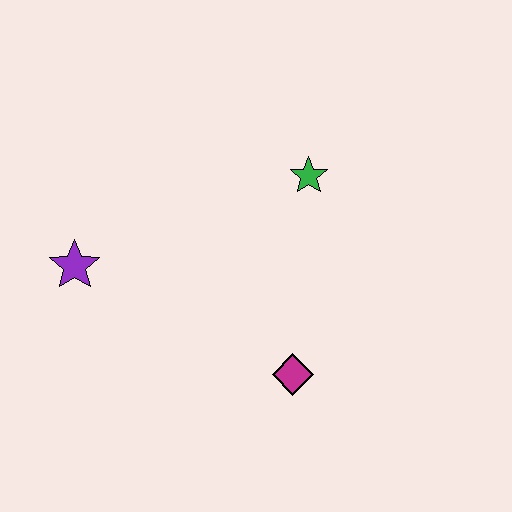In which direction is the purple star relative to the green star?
The purple star is to the left of the green star.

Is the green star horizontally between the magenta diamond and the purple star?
No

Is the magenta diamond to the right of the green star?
No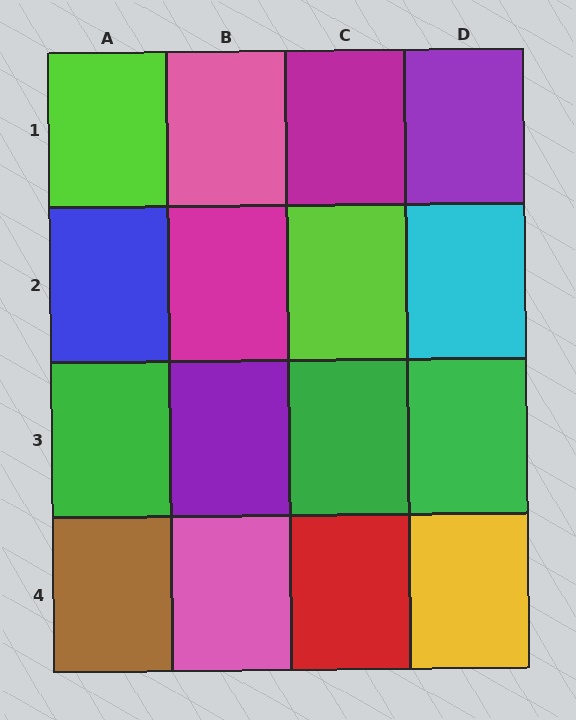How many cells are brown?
1 cell is brown.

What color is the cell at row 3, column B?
Purple.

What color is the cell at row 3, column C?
Green.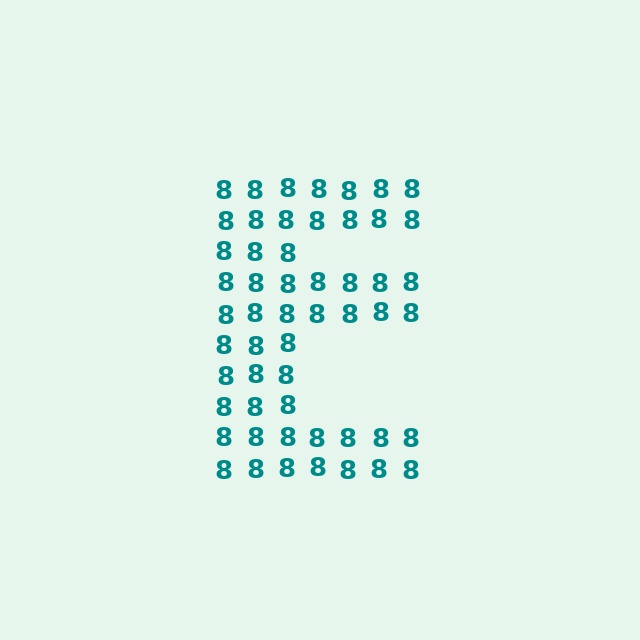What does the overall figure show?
The overall figure shows the letter E.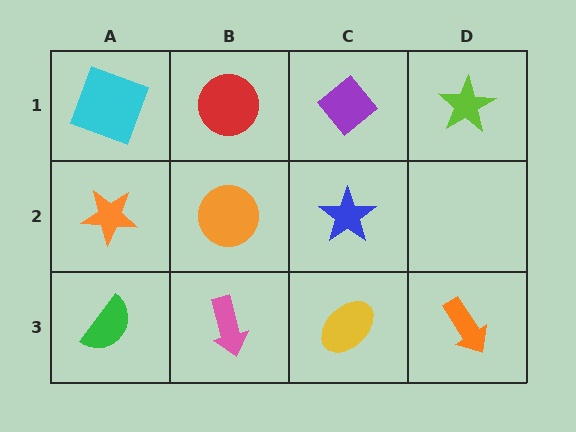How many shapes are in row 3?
4 shapes.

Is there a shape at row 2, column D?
No, that cell is empty.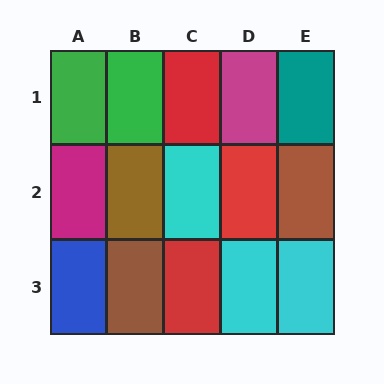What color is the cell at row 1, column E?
Teal.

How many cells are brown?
3 cells are brown.